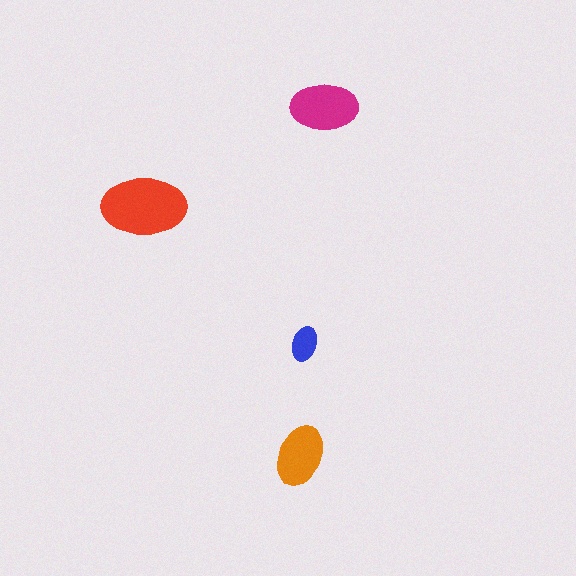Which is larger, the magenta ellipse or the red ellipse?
The red one.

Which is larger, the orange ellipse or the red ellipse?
The red one.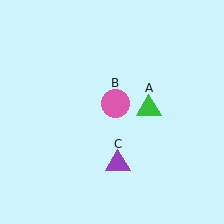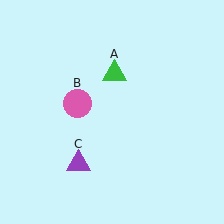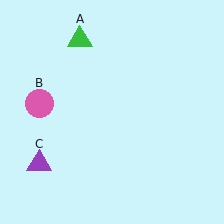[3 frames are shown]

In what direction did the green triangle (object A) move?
The green triangle (object A) moved up and to the left.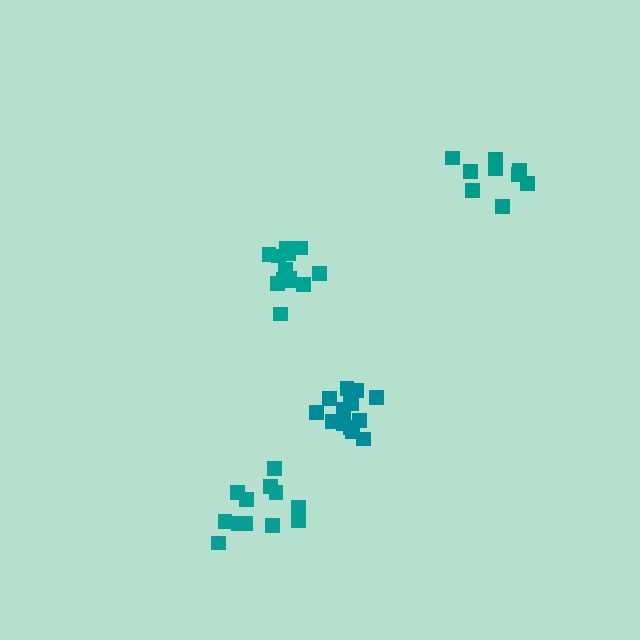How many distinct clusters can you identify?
There are 4 distinct clusters.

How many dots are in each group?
Group 1: 9 dots, Group 2: 13 dots, Group 3: 12 dots, Group 4: 14 dots (48 total).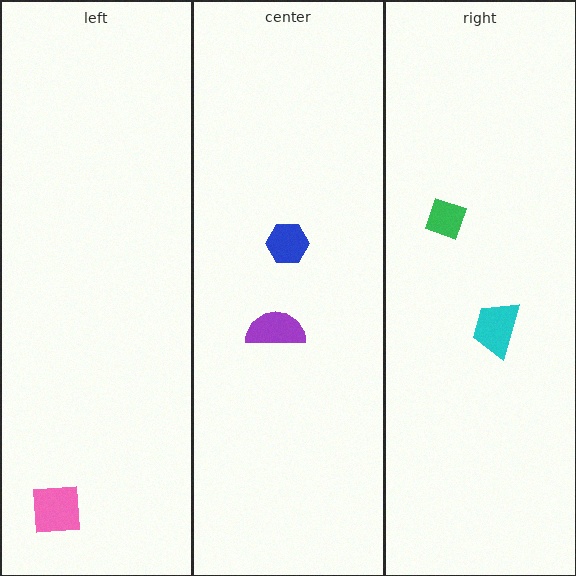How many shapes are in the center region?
2.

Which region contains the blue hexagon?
The center region.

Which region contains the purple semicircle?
The center region.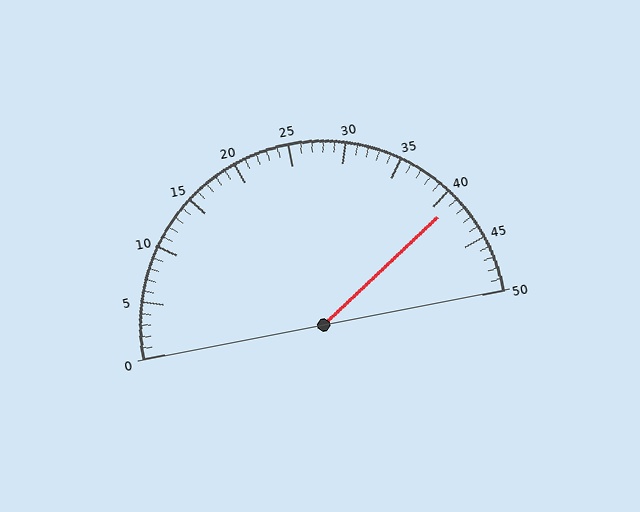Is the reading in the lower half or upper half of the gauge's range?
The reading is in the upper half of the range (0 to 50).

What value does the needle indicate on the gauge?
The needle indicates approximately 41.